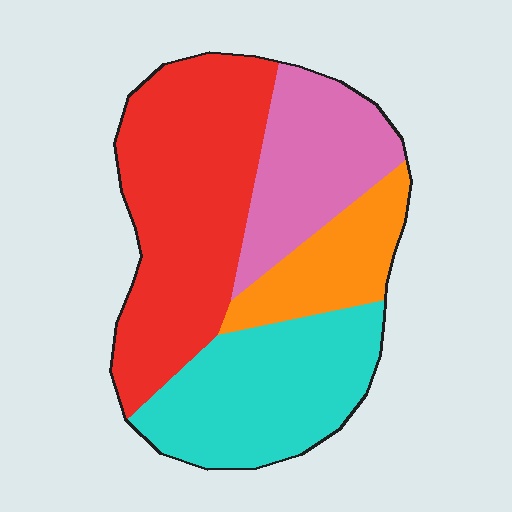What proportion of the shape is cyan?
Cyan covers 27% of the shape.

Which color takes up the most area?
Red, at roughly 40%.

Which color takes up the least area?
Orange, at roughly 15%.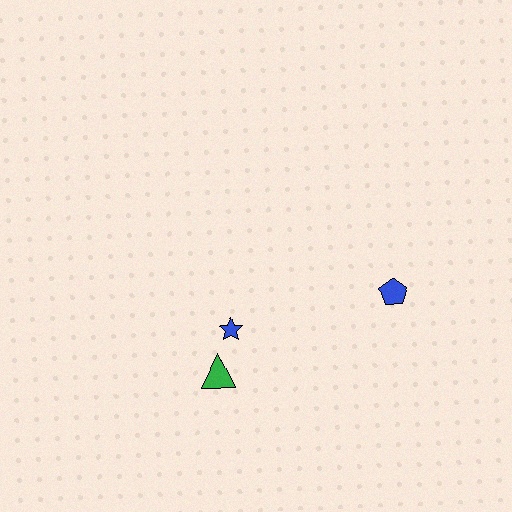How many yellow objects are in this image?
There are no yellow objects.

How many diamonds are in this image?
There are no diamonds.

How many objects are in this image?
There are 3 objects.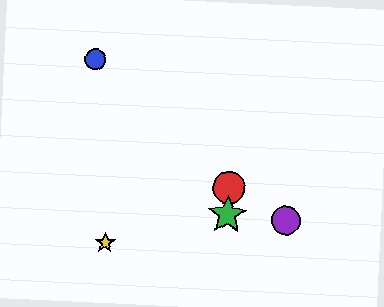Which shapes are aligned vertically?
The red circle, the green star are aligned vertically.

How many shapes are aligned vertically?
2 shapes (the red circle, the green star) are aligned vertically.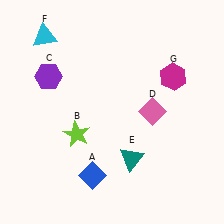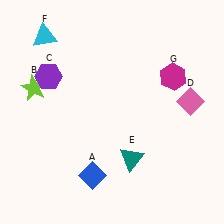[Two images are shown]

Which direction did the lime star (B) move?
The lime star (B) moved up.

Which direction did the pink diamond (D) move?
The pink diamond (D) moved right.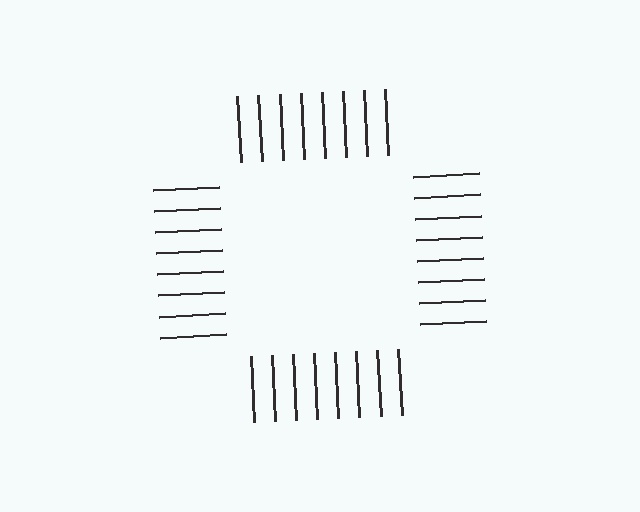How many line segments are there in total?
32 — 8 along each of the 4 edges.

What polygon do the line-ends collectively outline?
An illusory square — the line segments terminate on its edges but no continuous stroke is drawn.